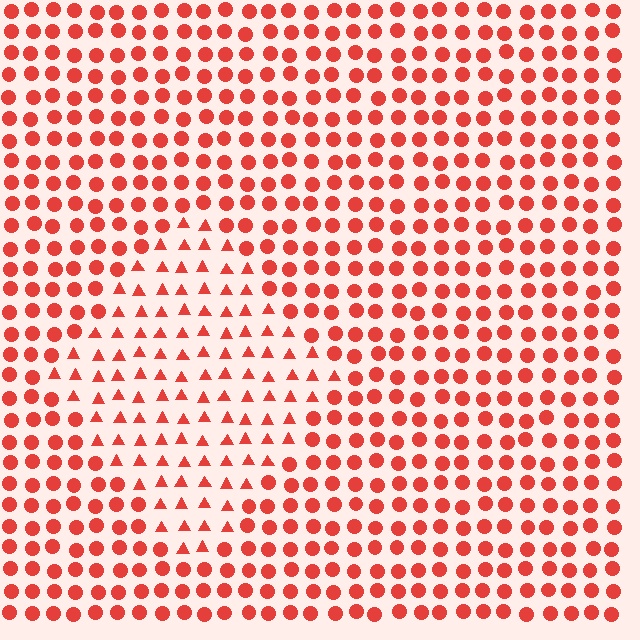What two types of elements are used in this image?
The image uses triangles inside the diamond region and circles outside it.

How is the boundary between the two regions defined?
The boundary is defined by a change in element shape: triangles inside vs. circles outside. All elements share the same color and spacing.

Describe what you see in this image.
The image is filled with small red elements arranged in a uniform grid. A diamond-shaped region contains triangles, while the surrounding area contains circles. The boundary is defined purely by the change in element shape.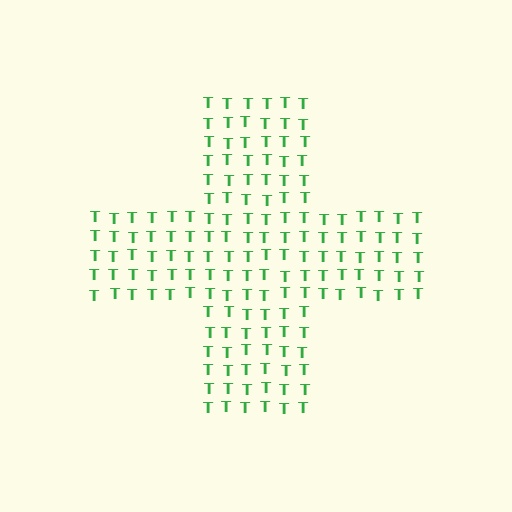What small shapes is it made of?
It is made of small letter T's.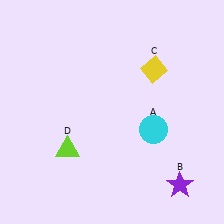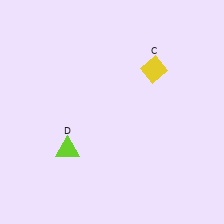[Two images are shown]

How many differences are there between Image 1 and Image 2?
There are 2 differences between the two images.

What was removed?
The purple star (B), the cyan circle (A) were removed in Image 2.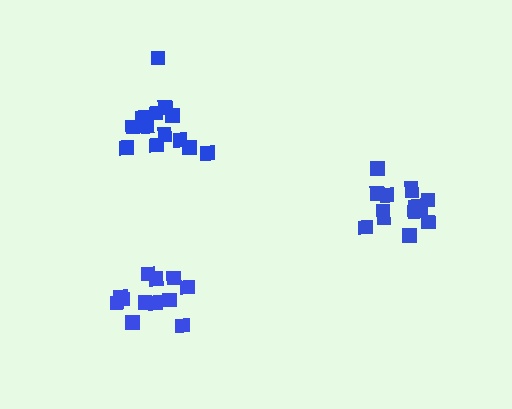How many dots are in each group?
Group 1: 12 dots, Group 2: 15 dots, Group 3: 15 dots (42 total).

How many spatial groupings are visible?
There are 3 spatial groupings.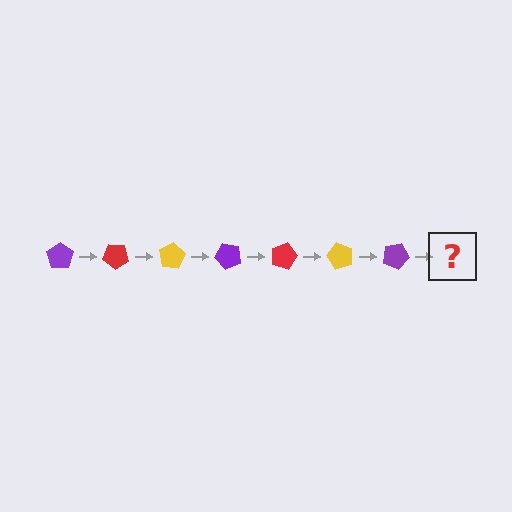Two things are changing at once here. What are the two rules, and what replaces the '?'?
The two rules are that it rotates 40 degrees each step and the color cycles through purple, red, and yellow. The '?' should be a red pentagon, rotated 280 degrees from the start.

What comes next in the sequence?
The next element should be a red pentagon, rotated 280 degrees from the start.